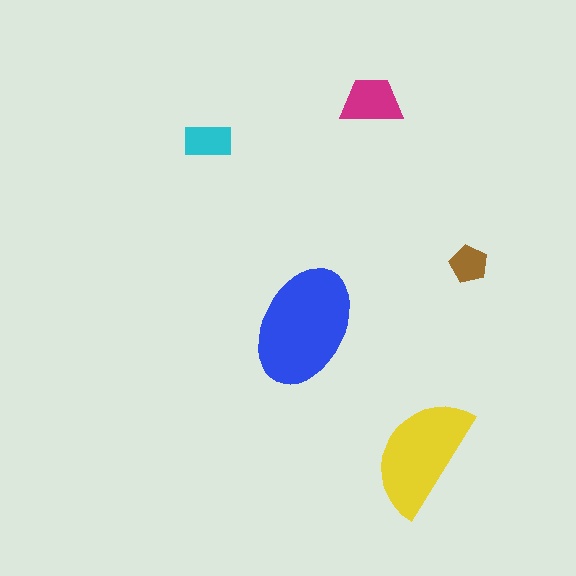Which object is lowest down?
The yellow semicircle is bottommost.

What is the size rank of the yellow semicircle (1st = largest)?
2nd.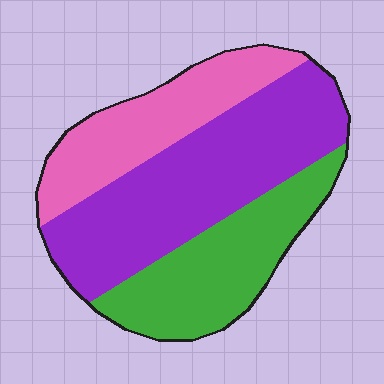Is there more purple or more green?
Purple.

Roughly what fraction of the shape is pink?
Pink takes up between a sixth and a third of the shape.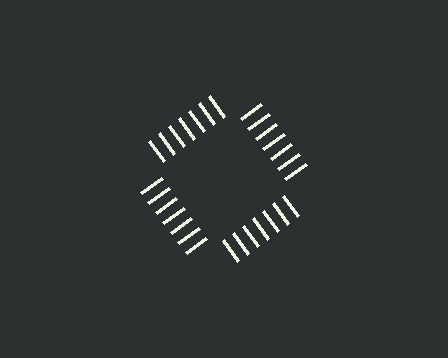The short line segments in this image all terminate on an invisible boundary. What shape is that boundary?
An illusory square — the line segments terminate on its edges but no continuous stroke is drawn.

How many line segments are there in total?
28 — 7 along each of the 4 edges.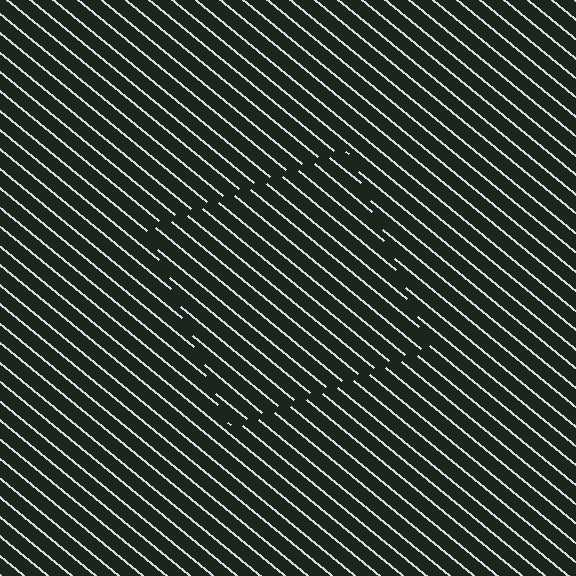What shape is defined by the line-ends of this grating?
An illusory square. The interior of the shape contains the same grating, shifted by half a period — the contour is defined by the phase discontinuity where line-ends from the inner and outer gratings abut.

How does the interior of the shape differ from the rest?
The interior of the shape contains the same grating, shifted by half a period — the contour is defined by the phase discontinuity where line-ends from the inner and outer gratings abut.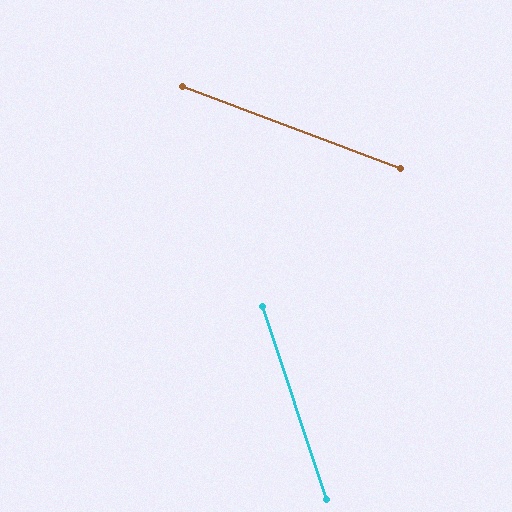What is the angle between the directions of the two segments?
Approximately 51 degrees.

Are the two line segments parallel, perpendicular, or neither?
Neither parallel nor perpendicular — they differ by about 51°.